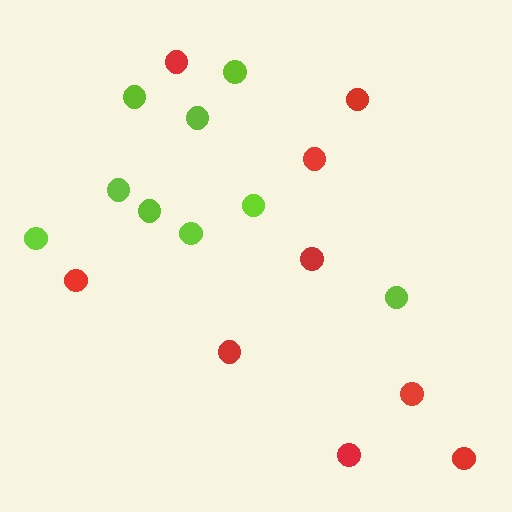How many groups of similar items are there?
There are 2 groups: one group of lime circles (9) and one group of red circles (9).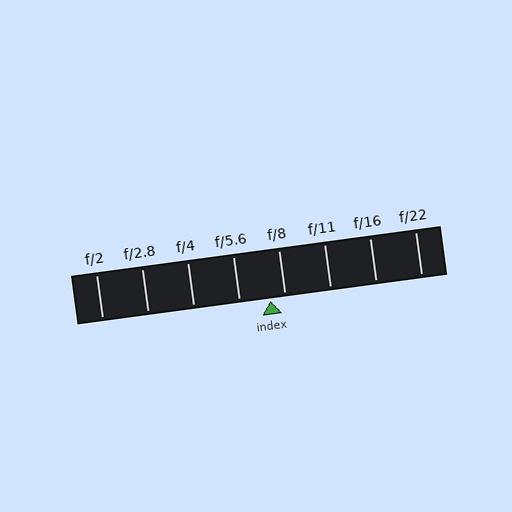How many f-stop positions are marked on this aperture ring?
There are 8 f-stop positions marked.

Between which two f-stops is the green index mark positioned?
The index mark is between f/5.6 and f/8.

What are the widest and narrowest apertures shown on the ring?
The widest aperture shown is f/2 and the narrowest is f/22.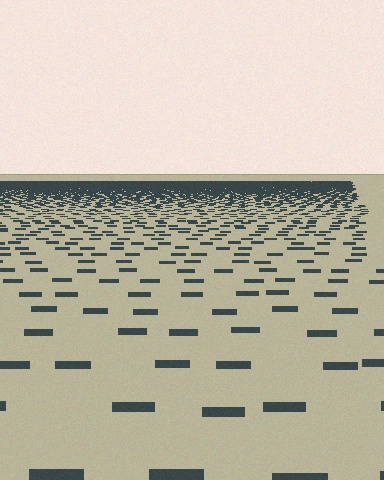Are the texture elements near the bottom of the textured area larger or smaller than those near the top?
Larger. Near the bottom, elements are closer to the viewer and appear at a bigger on-screen size.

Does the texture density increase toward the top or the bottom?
Density increases toward the top.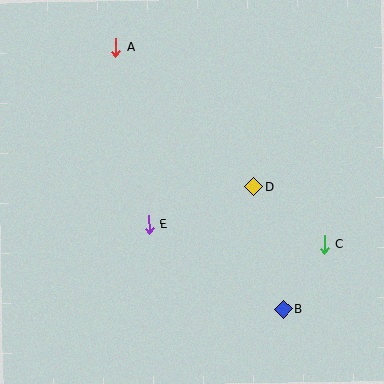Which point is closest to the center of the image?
Point E at (149, 224) is closest to the center.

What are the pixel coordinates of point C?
Point C is at (324, 244).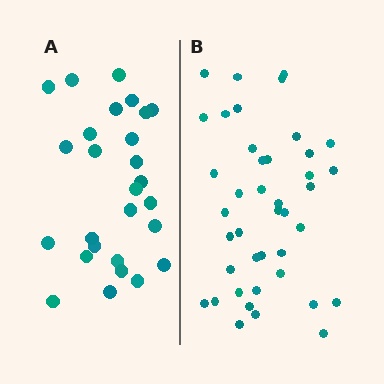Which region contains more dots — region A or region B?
Region B (the right region) has more dots.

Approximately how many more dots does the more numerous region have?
Region B has approximately 15 more dots than region A.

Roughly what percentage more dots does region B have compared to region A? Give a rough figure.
About 50% more.